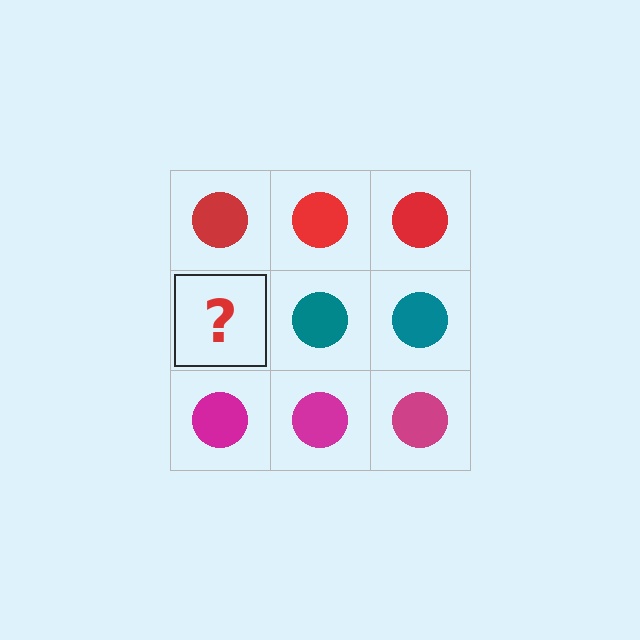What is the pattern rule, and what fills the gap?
The rule is that each row has a consistent color. The gap should be filled with a teal circle.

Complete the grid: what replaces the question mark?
The question mark should be replaced with a teal circle.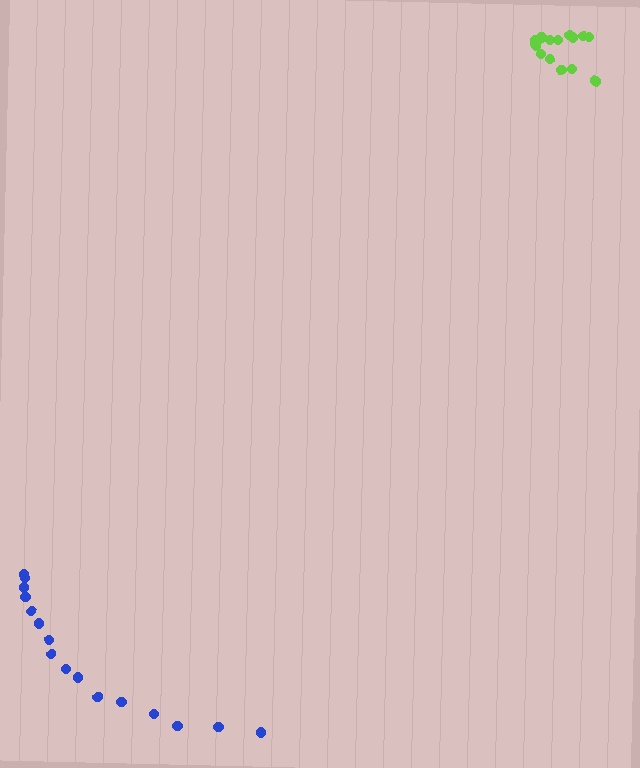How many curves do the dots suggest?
There are 2 distinct paths.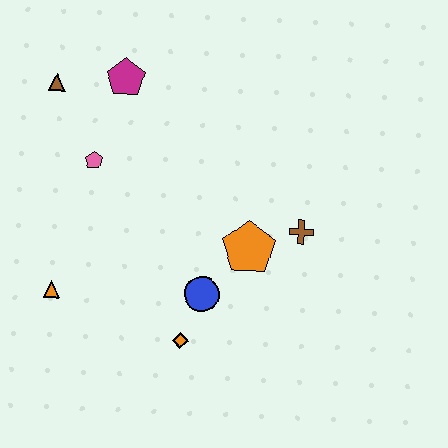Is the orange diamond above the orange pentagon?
No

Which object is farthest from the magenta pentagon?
The orange diamond is farthest from the magenta pentagon.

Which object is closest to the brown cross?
The orange pentagon is closest to the brown cross.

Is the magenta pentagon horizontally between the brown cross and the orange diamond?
No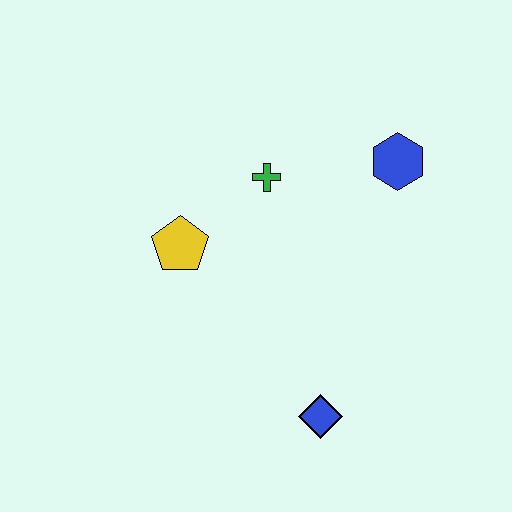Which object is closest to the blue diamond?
The yellow pentagon is closest to the blue diamond.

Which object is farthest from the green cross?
The blue diamond is farthest from the green cross.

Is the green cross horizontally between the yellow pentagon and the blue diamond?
Yes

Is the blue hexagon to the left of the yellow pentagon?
No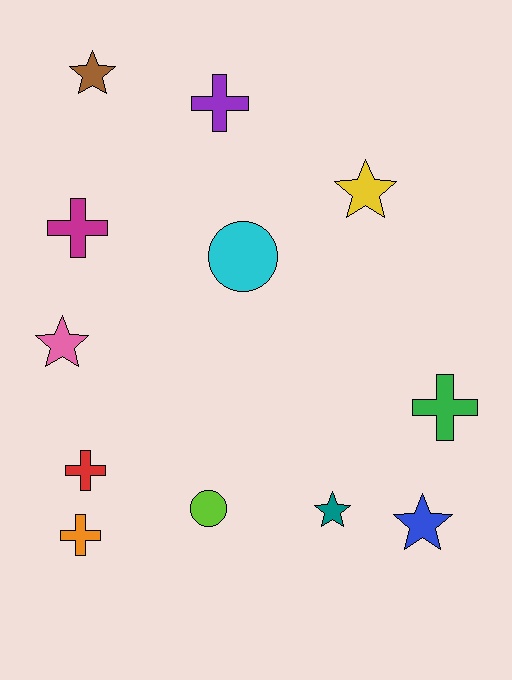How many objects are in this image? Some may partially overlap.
There are 12 objects.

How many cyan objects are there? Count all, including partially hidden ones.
There is 1 cyan object.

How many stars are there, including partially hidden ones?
There are 5 stars.